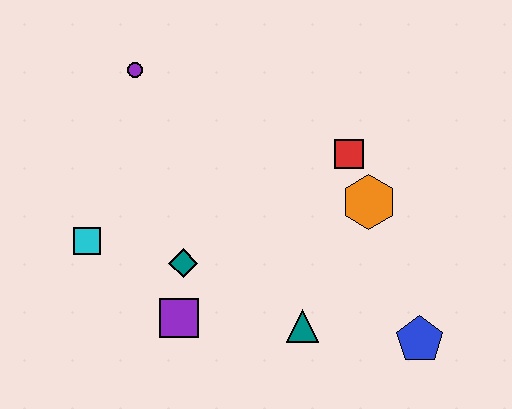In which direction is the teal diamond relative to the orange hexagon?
The teal diamond is to the left of the orange hexagon.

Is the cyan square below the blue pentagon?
No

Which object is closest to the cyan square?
The teal diamond is closest to the cyan square.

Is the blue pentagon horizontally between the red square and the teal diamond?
No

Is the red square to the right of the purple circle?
Yes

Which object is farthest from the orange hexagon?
The cyan square is farthest from the orange hexagon.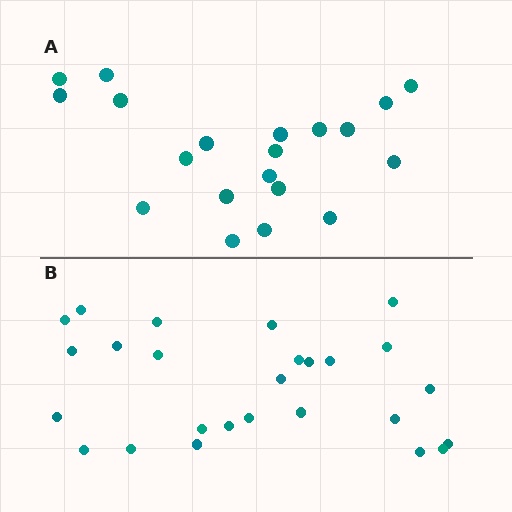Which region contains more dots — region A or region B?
Region B (the bottom region) has more dots.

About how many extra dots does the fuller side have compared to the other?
Region B has about 6 more dots than region A.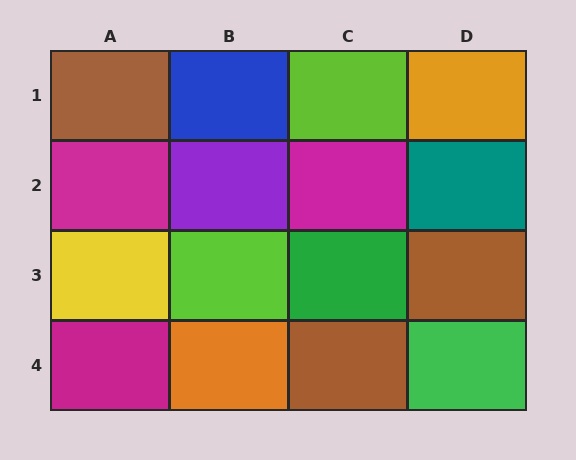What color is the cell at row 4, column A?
Magenta.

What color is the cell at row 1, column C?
Lime.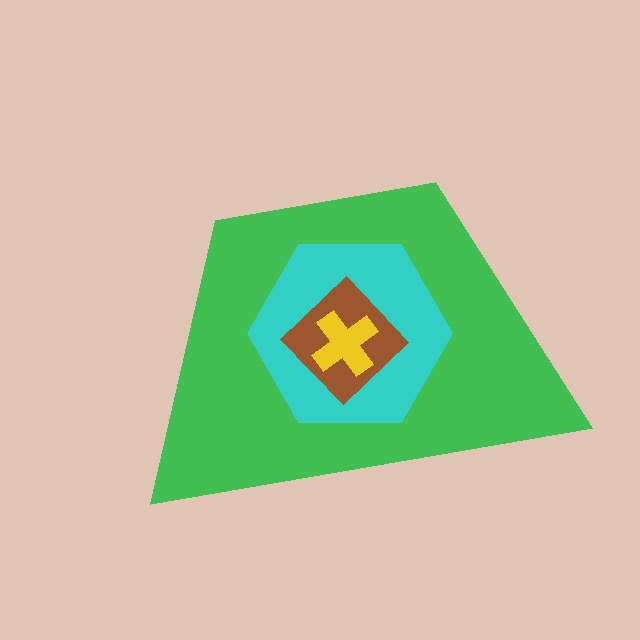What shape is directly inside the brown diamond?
The yellow cross.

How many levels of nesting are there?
4.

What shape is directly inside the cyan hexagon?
The brown diamond.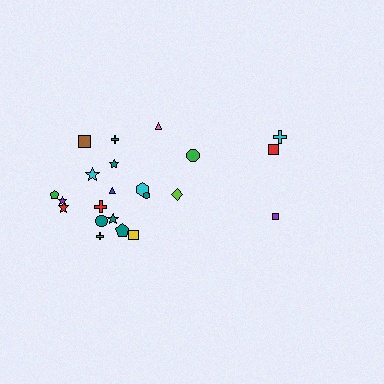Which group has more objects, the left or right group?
The left group.